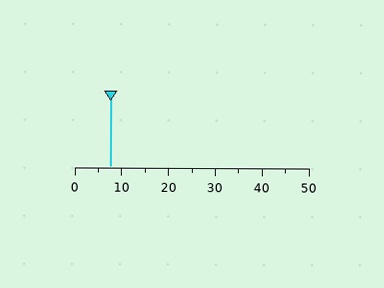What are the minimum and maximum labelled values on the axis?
The axis runs from 0 to 50.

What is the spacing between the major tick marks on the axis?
The major ticks are spaced 10 apart.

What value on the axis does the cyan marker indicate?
The marker indicates approximately 7.5.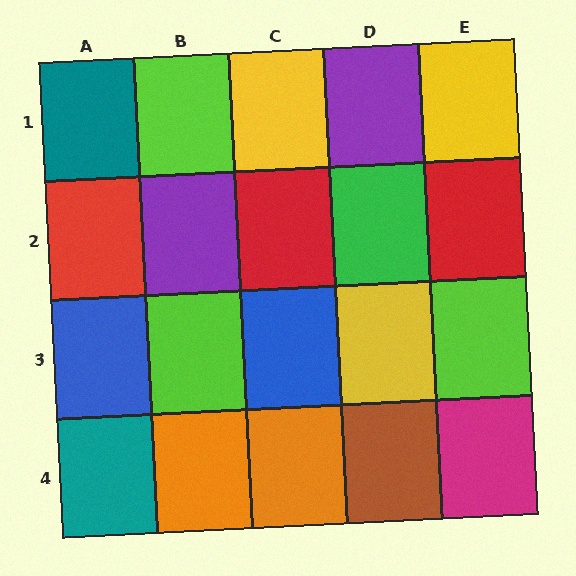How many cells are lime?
3 cells are lime.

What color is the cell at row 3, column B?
Lime.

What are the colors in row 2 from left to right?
Red, purple, red, green, red.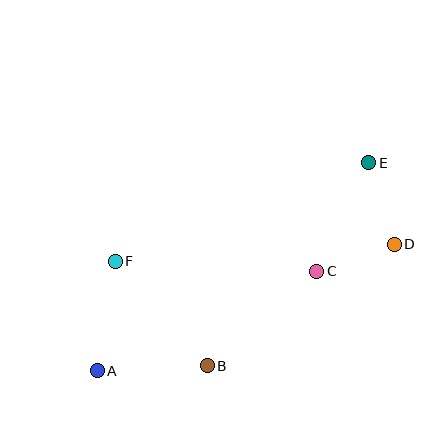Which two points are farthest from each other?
Points A and E are farthest from each other.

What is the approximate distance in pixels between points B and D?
The distance between B and D is approximately 223 pixels.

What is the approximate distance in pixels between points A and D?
The distance between A and D is approximately 323 pixels.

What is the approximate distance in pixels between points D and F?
The distance between D and F is approximately 279 pixels.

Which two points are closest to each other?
Points C and D are closest to each other.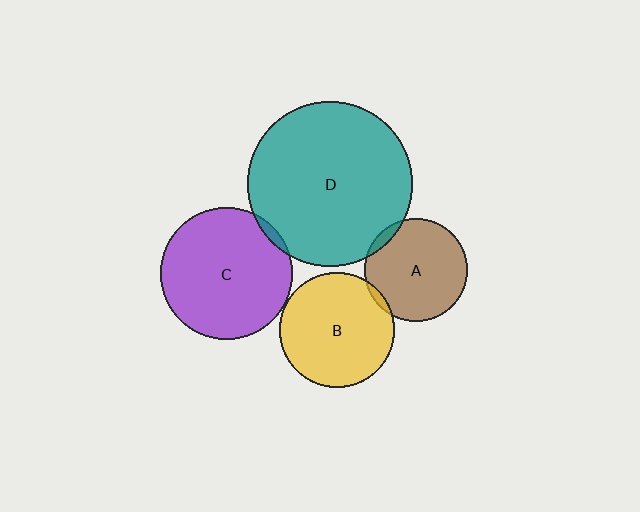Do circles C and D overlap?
Yes.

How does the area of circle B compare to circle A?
Approximately 1.2 times.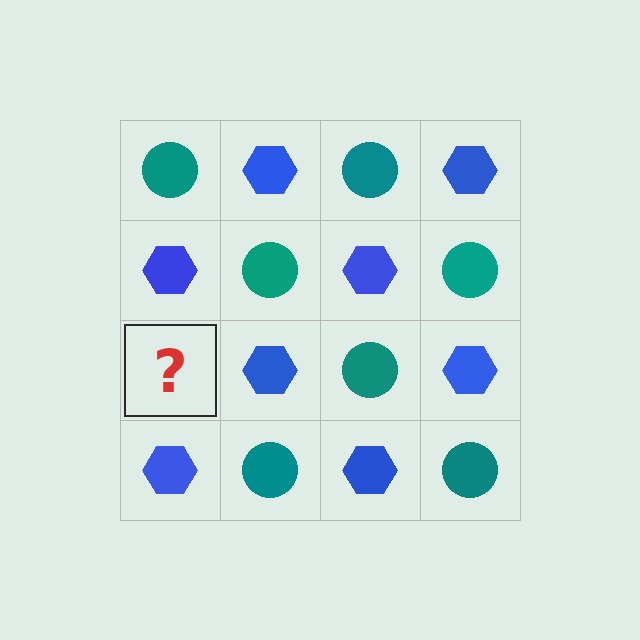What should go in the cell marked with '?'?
The missing cell should contain a teal circle.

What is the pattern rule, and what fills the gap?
The rule is that it alternates teal circle and blue hexagon in a checkerboard pattern. The gap should be filled with a teal circle.